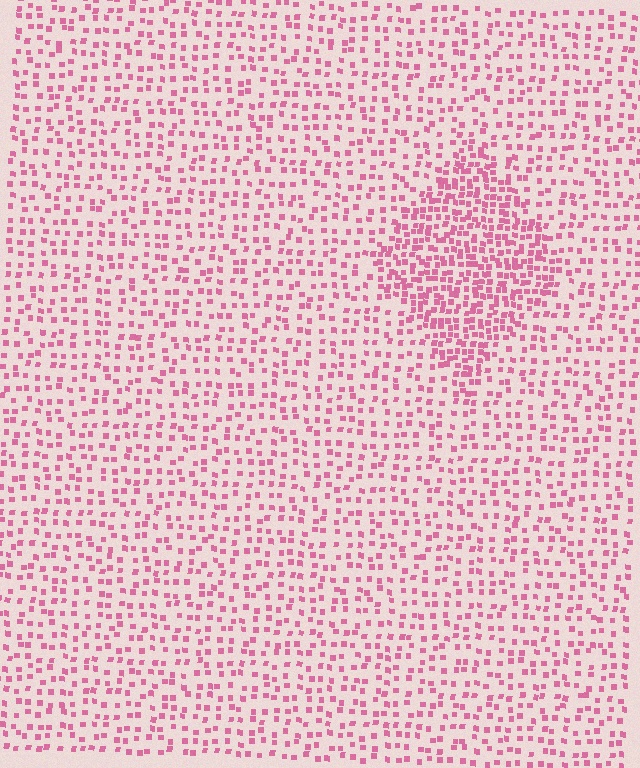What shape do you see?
I see a diamond.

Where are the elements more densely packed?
The elements are more densely packed inside the diamond boundary.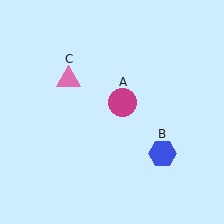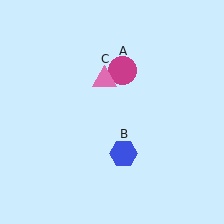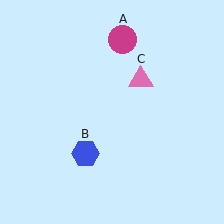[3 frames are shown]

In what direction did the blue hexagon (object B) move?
The blue hexagon (object B) moved left.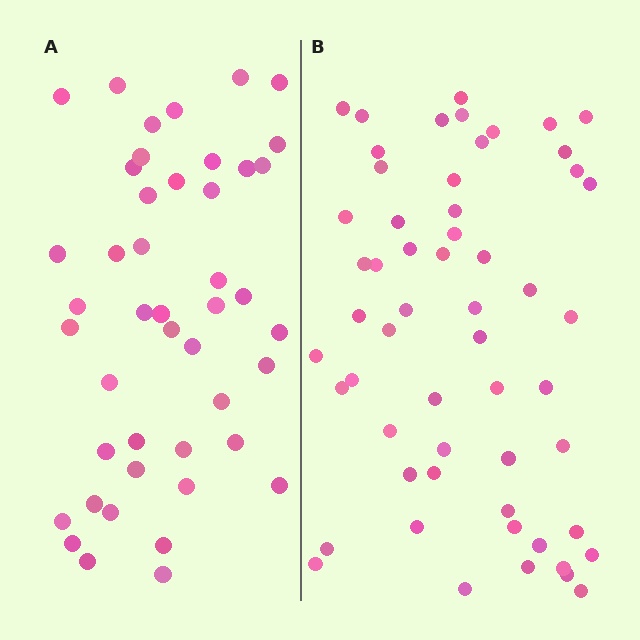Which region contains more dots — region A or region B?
Region B (the right region) has more dots.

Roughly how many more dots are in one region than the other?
Region B has roughly 12 or so more dots than region A.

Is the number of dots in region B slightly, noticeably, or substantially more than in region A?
Region B has only slightly more — the two regions are fairly close. The ratio is roughly 1.2 to 1.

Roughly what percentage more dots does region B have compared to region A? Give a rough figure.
About 25% more.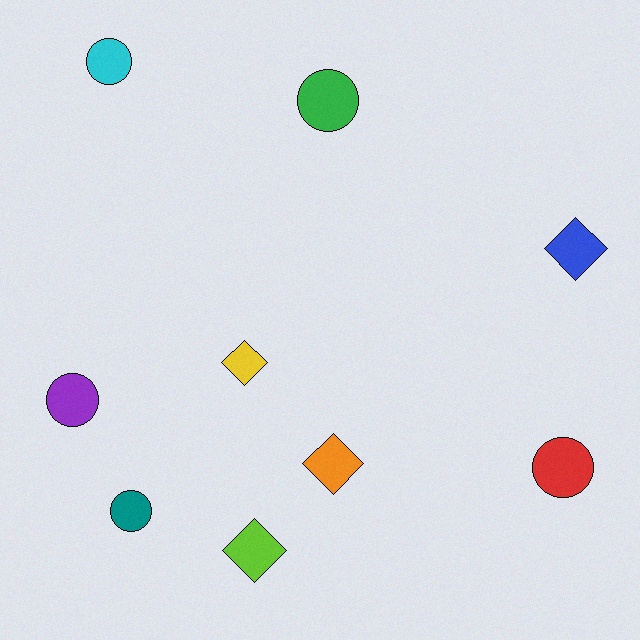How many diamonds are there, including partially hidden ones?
There are 4 diamonds.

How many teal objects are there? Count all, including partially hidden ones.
There is 1 teal object.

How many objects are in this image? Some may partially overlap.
There are 9 objects.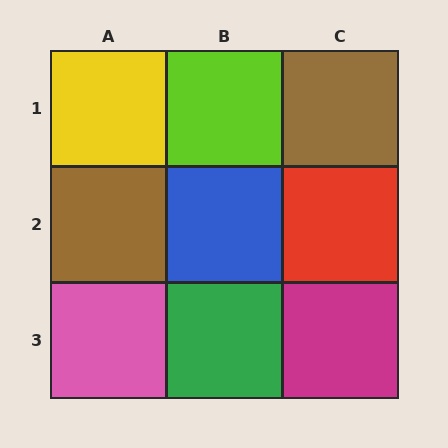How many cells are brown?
2 cells are brown.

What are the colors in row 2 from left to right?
Brown, blue, red.